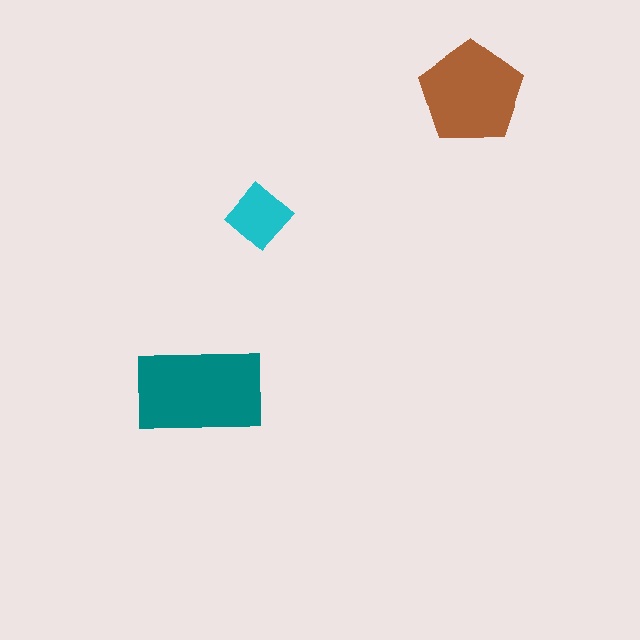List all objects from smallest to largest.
The cyan diamond, the brown pentagon, the teal rectangle.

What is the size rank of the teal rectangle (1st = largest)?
1st.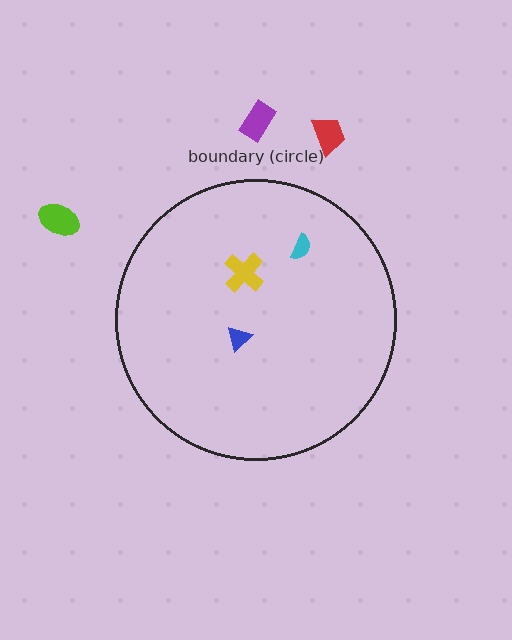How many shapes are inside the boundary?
3 inside, 3 outside.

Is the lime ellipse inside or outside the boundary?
Outside.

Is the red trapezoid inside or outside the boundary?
Outside.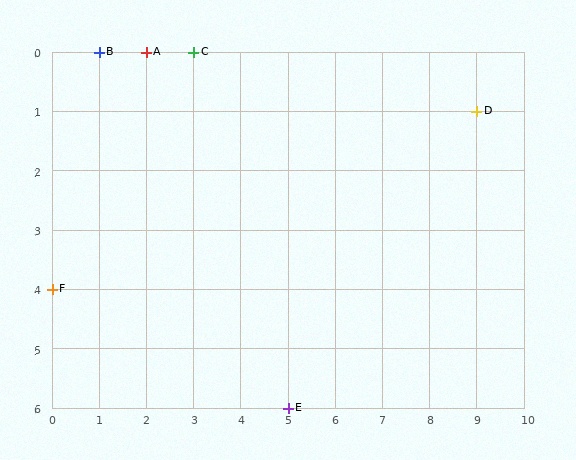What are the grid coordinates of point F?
Point F is at grid coordinates (0, 4).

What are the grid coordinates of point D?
Point D is at grid coordinates (9, 1).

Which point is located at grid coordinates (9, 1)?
Point D is at (9, 1).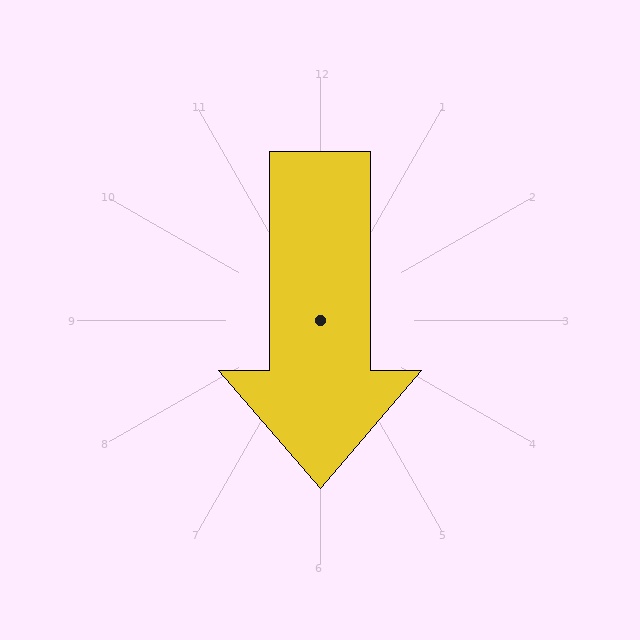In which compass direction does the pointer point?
South.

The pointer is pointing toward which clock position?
Roughly 6 o'clock.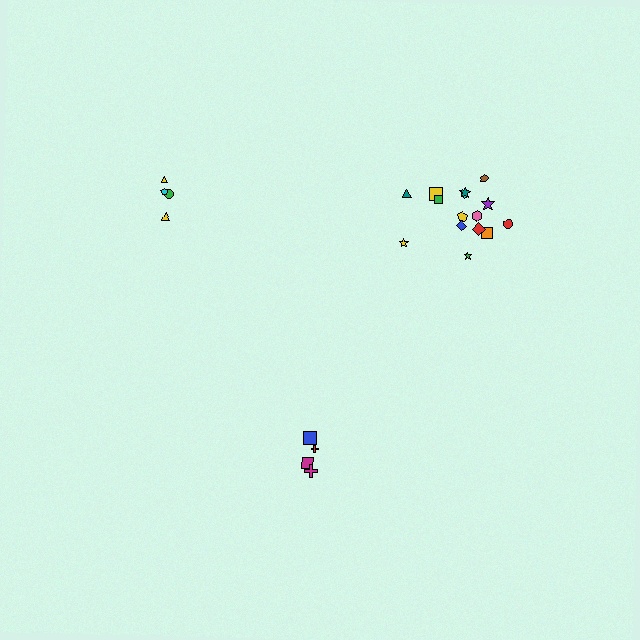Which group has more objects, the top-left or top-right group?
The top-right group.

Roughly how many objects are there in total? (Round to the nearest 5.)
Roughly 25 objects in total.